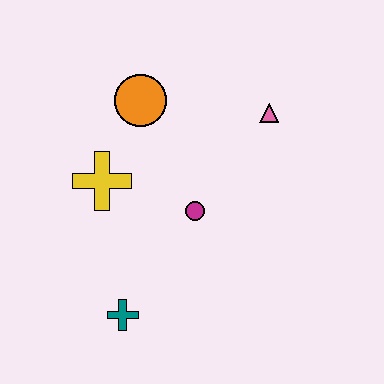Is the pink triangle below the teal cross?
No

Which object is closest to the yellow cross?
The orange circle is closest to the yellow cross.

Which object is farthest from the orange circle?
The teal cross is farthest from the orange circle.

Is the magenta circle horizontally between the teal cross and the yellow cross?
No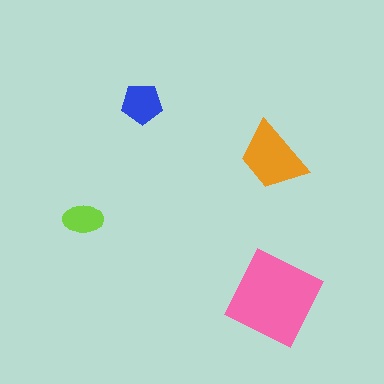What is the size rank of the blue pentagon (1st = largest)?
3rd.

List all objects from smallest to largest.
The lime ellipse, the blue pentagon, the orange trapezoid, the pink diamond.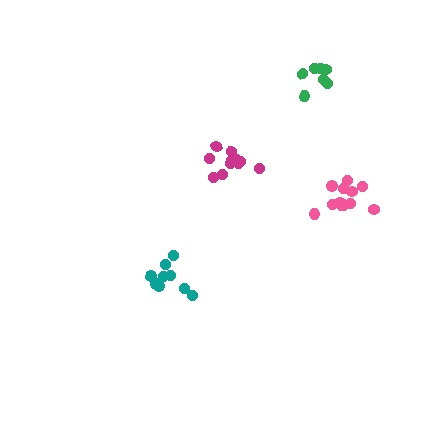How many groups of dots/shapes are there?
There are 4 groups.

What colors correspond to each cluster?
The clusters are colored: green, magenta, pink, teal.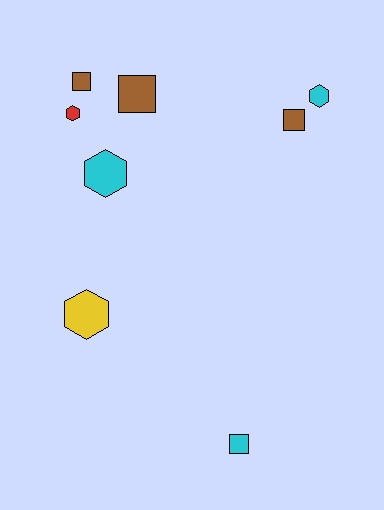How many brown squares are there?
There are 3 brown squares.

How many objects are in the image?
There are 8 objects.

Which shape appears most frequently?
Square, with 4 objects.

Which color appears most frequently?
Brown, with 3 objects.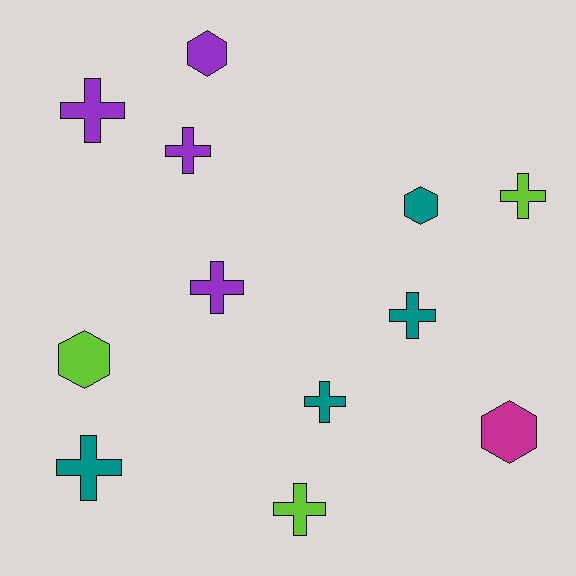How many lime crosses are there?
There are 2 lime crosses.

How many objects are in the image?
There are 12 objects.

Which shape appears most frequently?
Cross, with 8 objects.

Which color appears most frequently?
Purple, with 4 objects.